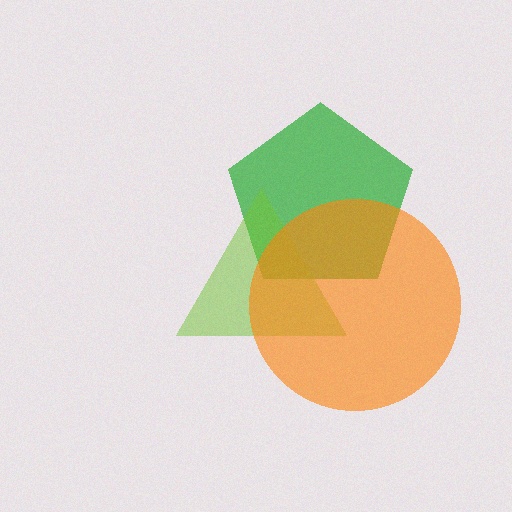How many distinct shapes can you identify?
There are 3 distinct shapes: a green pentagon, a lime triangle, an orange circle.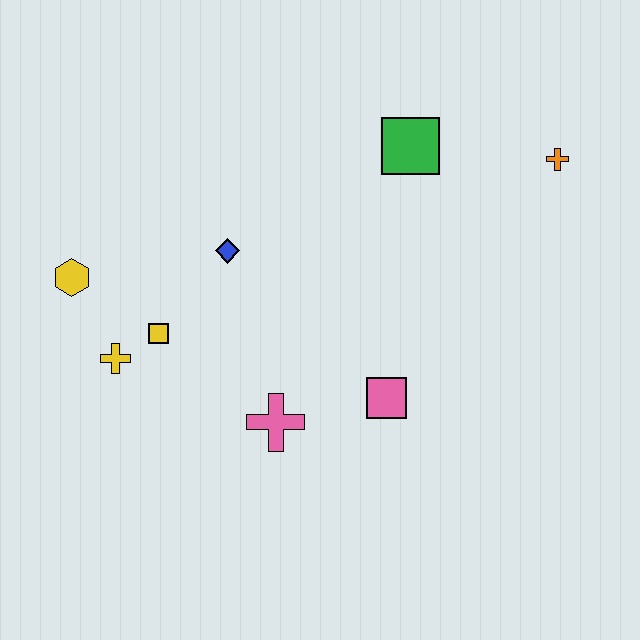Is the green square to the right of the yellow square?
Yes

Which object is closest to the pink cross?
The pink square is closest to the pink cross.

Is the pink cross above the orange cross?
No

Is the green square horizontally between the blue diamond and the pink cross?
No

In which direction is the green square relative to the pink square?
The green square is above the pink square.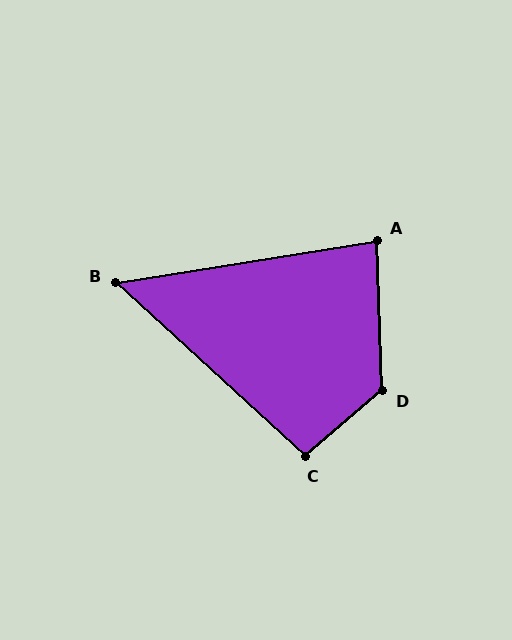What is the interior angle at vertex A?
Approximately 83 degrees (acute).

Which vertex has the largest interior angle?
D, at approximately 128 degrees.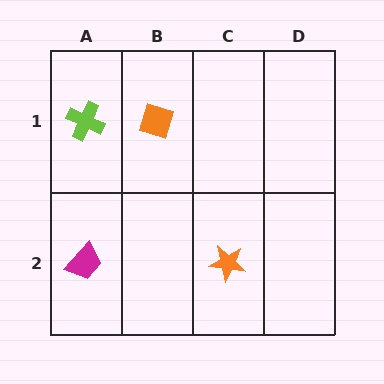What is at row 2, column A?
A magenta trapezoid.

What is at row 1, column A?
A lime cross.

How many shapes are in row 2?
2 shapes.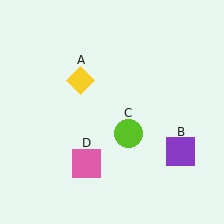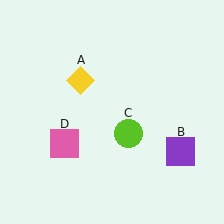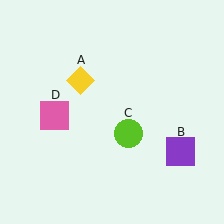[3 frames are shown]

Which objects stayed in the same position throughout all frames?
Yellow diamond (object A) and purple square (object B) and lime circle (object C) remained stationary.